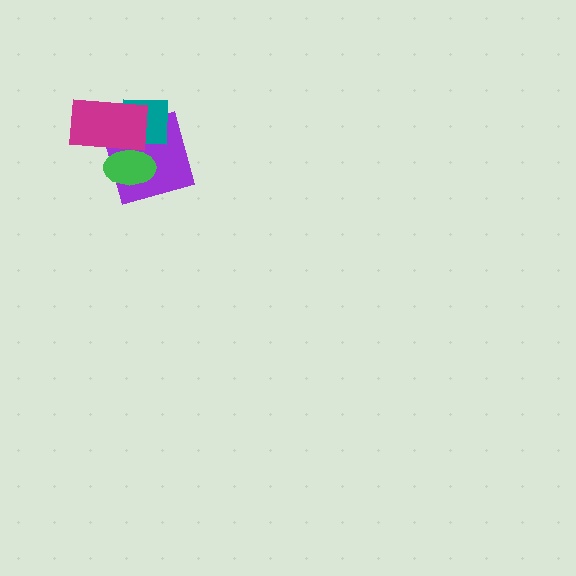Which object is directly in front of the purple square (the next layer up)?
The green ellipse is directly in front of the purple square.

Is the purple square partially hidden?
Yes, it is partially covered by another shape.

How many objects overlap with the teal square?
3 objects overlap with the teal square.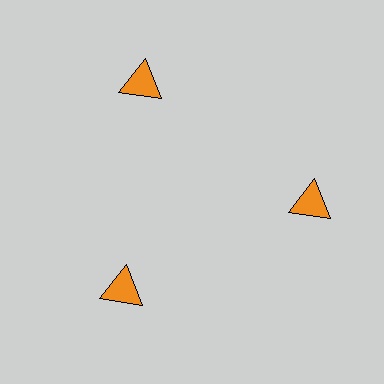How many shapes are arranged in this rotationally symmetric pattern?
There are 3 shapes, arranged in 3 groups of 1.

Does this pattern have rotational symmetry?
Yes, this pattern has 3-fold rotational symmetry. It looks the same after rotating 120 degrees around the center.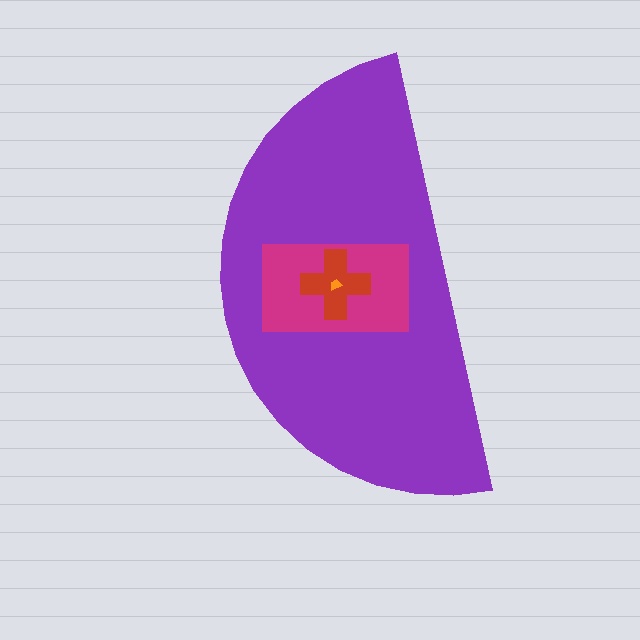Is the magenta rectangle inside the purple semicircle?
Yes.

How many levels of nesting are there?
4.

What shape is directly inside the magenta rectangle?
The red cross.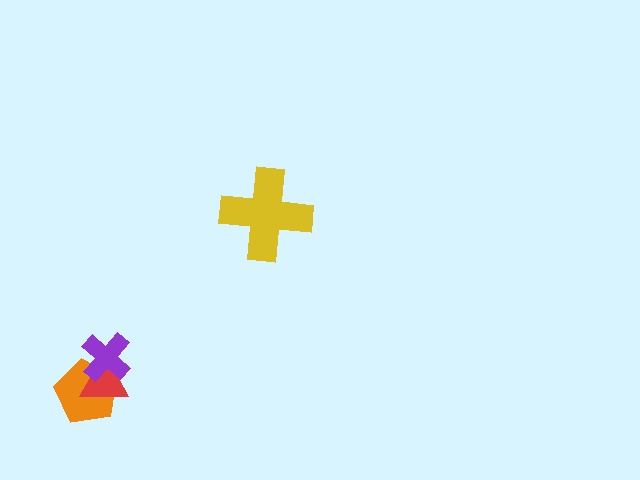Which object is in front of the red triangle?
The purple cross is in front of the red triangle.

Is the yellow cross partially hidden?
No, no other shape covers it.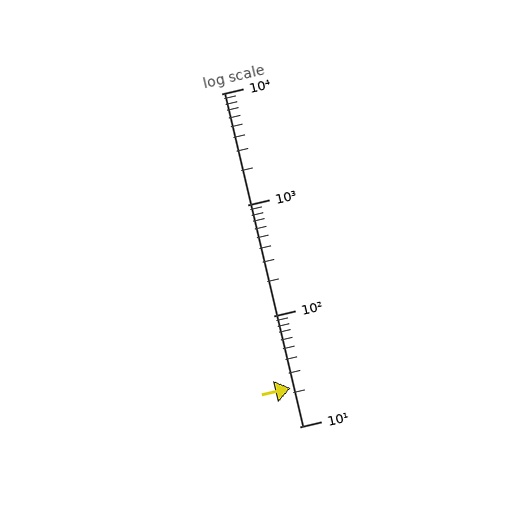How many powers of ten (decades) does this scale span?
The scale spans 3 decades, from 10 to 10000.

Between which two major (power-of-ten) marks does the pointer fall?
The pointer is between 10 and 100.